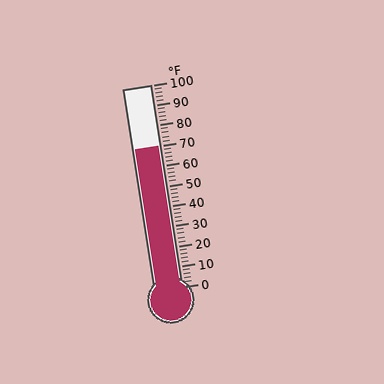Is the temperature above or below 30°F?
The temperature is above 30°F.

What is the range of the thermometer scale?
The thermometer scale ranges from 0°F to 100°F.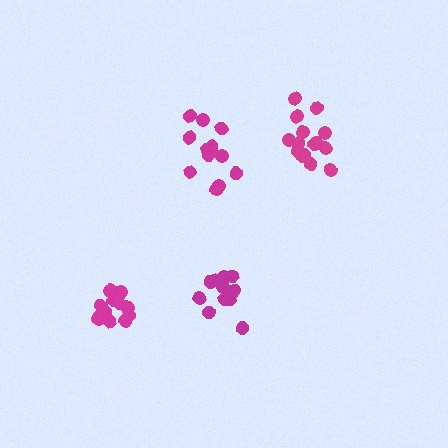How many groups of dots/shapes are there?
There are 4 groups.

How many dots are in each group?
Group 1: 16 dots, Group 2: 15 dots, Group 3: 13 dots, Group 4: 13 dots (57 total).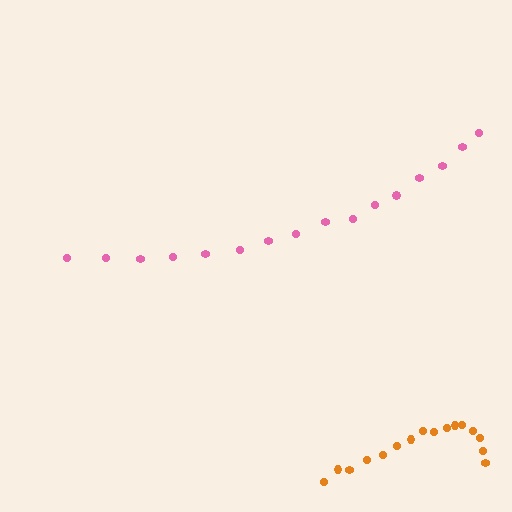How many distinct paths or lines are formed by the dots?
There are 2 distinct paths.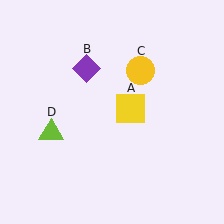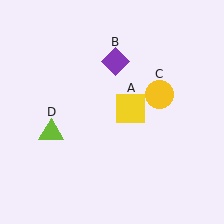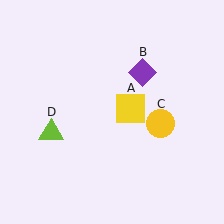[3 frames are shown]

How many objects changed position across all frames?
2 objects changed position: purple diamond (object B), yellow circle (object C).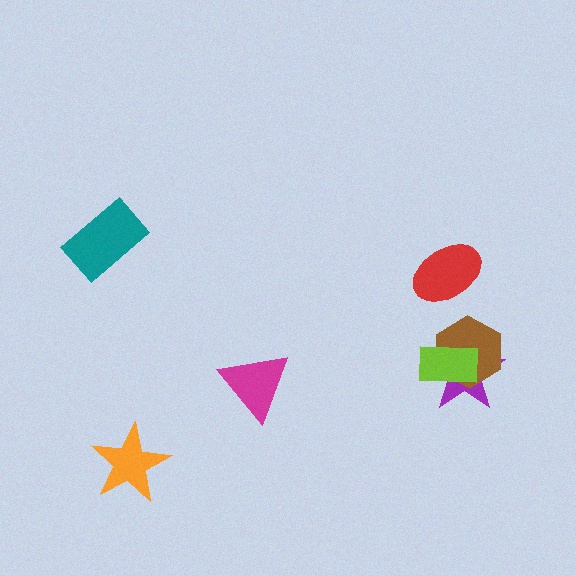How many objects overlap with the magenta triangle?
0 objects overlap with the magenta triangle.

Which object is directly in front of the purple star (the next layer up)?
The brown hexagon is directly in front of the purple star.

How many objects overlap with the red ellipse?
0 objects overlap with the red ellipse.